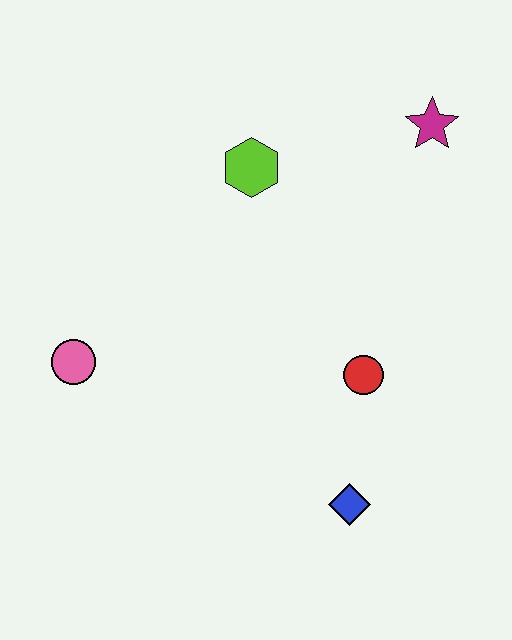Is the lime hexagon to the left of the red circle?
Yes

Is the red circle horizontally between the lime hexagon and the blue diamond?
No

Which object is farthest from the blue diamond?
The magenta star is farthest from the blue diamond.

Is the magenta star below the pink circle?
No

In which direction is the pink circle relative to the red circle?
The pink circle is to the left of the red circle.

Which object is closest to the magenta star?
The lime hexagon is closest to the magenta star.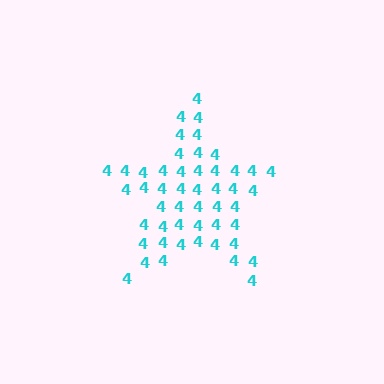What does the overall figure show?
The overall figure shows a star.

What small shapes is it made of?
It is made of small digit 4's.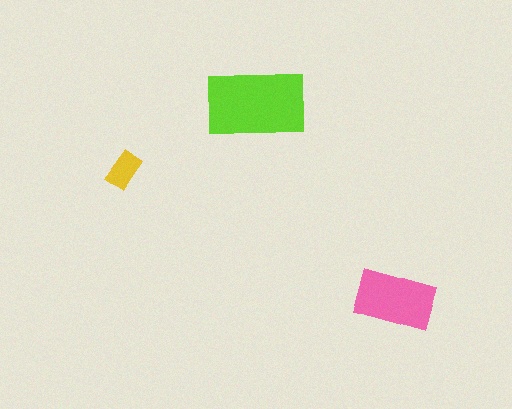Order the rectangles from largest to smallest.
the lime one, the pink one, the yellow one.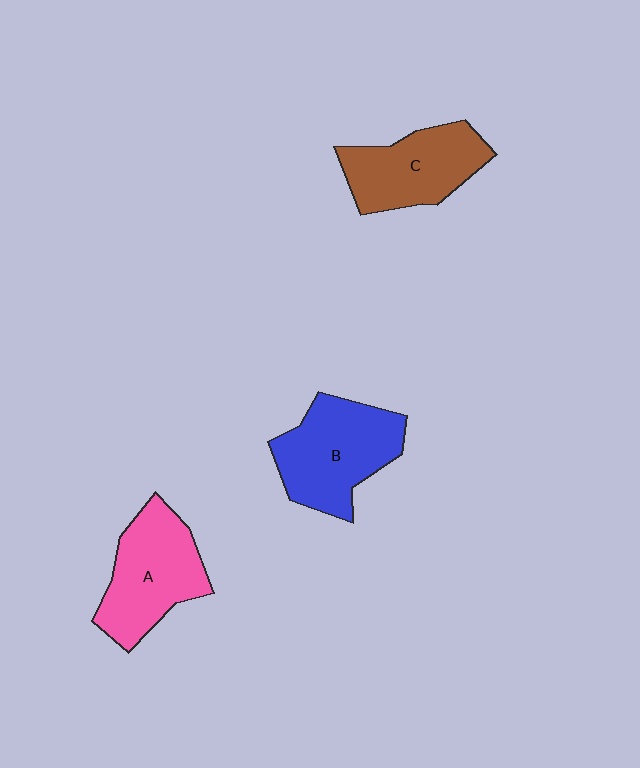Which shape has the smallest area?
Shape C (brown).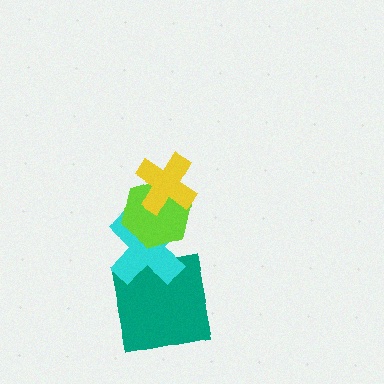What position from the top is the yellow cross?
The yellow cross is 1st from the top.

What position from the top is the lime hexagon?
The lime hexagon is 2nd from the top.